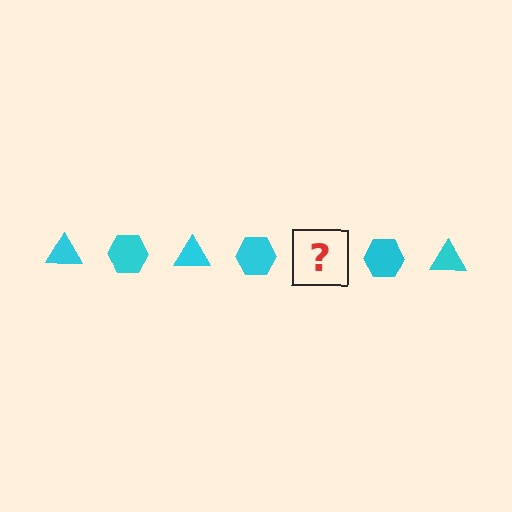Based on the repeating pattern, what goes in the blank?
The blank should be a cyan triangle.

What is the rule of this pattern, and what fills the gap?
The rule is that the pattern cycles through triangle, hexagon shapes in cyan. The gap should be filled with a cyan triangle.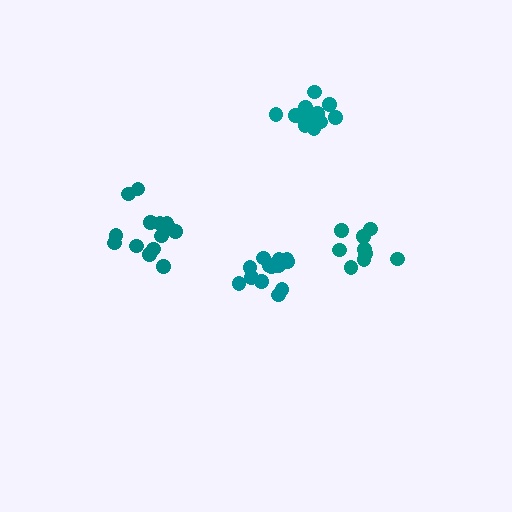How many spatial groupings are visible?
There are 4 spatial groupings.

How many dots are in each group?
Group 1: 14 dots, Group 2: 13 dots, Group 3: 14 dots, Group 4: 9 dots (50 total).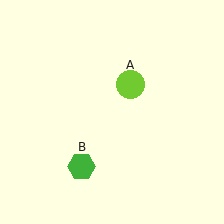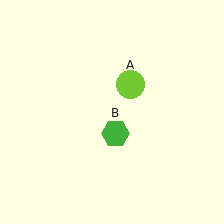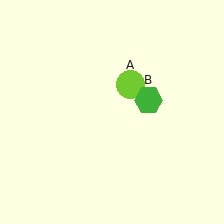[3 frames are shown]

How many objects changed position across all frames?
1 object changed position: green hexagon (object B).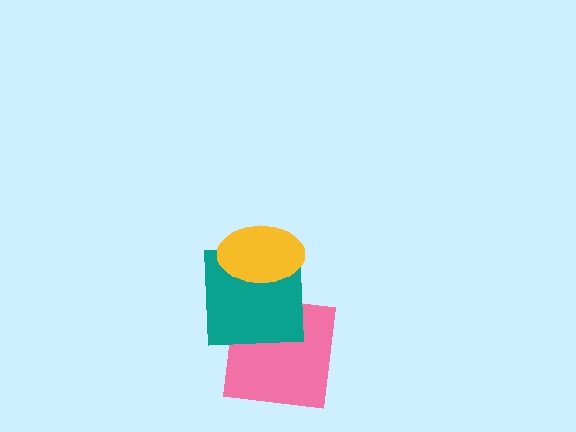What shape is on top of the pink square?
The teal square is on top of the pink square.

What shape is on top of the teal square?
The yellow ellipse is on top of the teal square.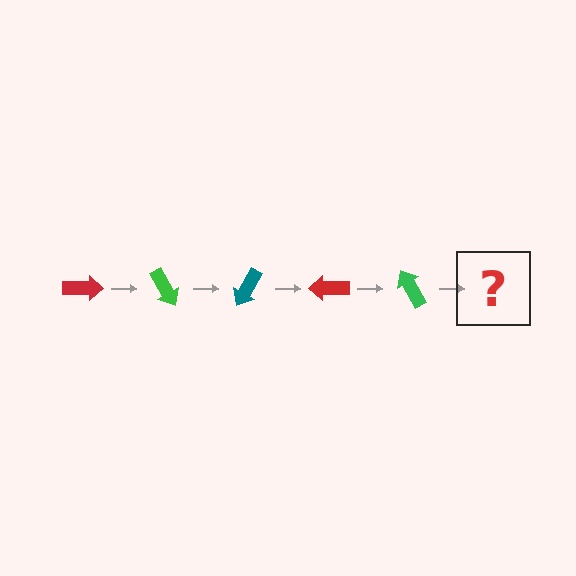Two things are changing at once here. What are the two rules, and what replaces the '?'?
The two rules are that it rotates 60 degrees each step and the color cycles through red, green, and teal. The '?' should be a teal arrow, rotated 300 degrees from the start.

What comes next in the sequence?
The next element should be a teal arrow, rotated 300 degrees from the start.